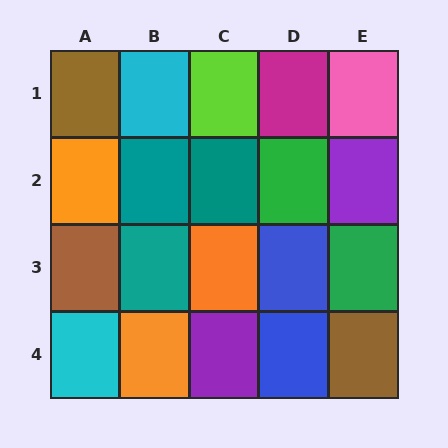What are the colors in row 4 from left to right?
Cyan, orange, purple, blue, brown.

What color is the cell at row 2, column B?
Teal.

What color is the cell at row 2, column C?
Teal.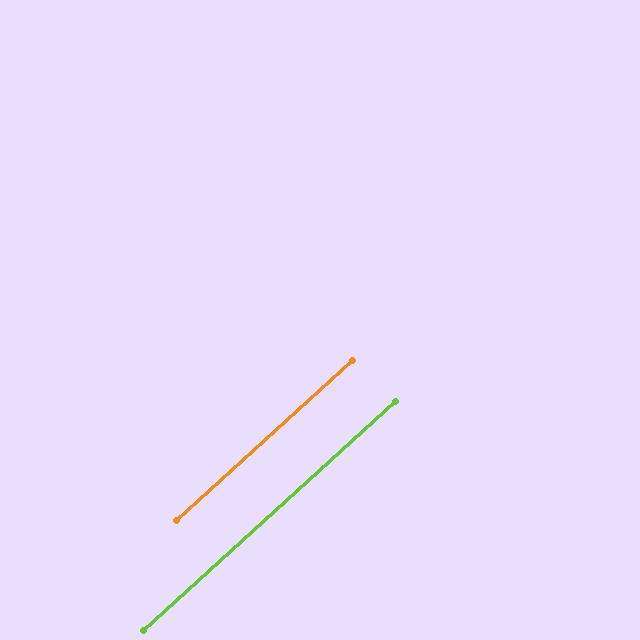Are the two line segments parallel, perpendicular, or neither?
Parallel — their directions differ by only 0.1°.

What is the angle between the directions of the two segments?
Approximately 0 degrees.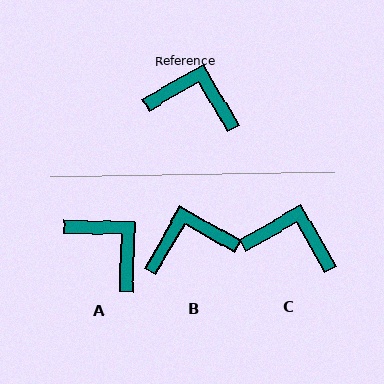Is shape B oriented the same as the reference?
No, it is off by about 30 degrees.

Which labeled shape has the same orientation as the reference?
C.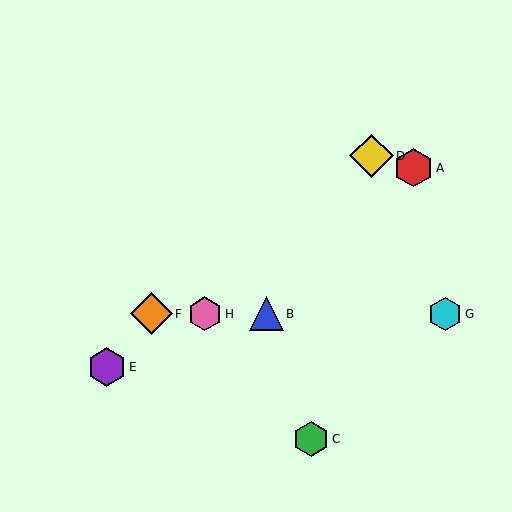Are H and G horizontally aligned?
Yes, both are at y≈314.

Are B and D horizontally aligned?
No, B is at y≈314 and D is at y≈156.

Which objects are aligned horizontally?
Objects B, F, G, H are aligned horizontally.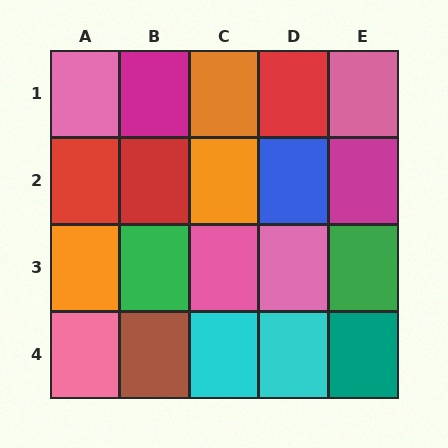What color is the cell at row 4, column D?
Cyan.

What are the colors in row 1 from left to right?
Pink, magenta, orange, red, pink.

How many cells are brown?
1 cell is brown.